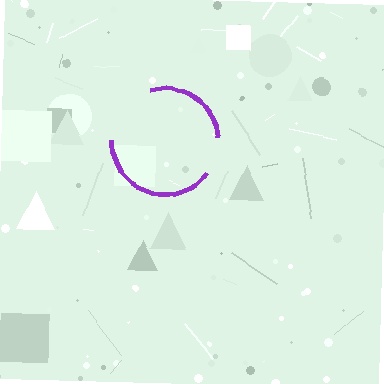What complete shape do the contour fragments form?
The contour fragments form a circle.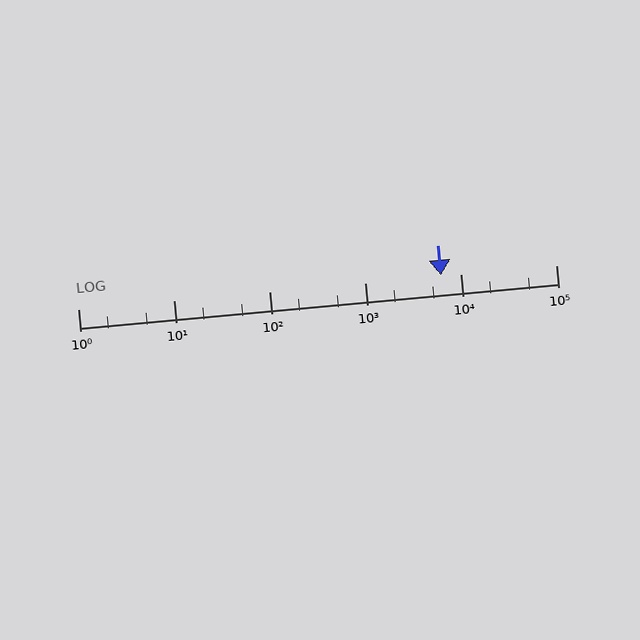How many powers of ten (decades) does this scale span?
The scale spans 5 decades, from 1 to 100000.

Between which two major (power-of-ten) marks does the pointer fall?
The pointer is between 1000 and 10000.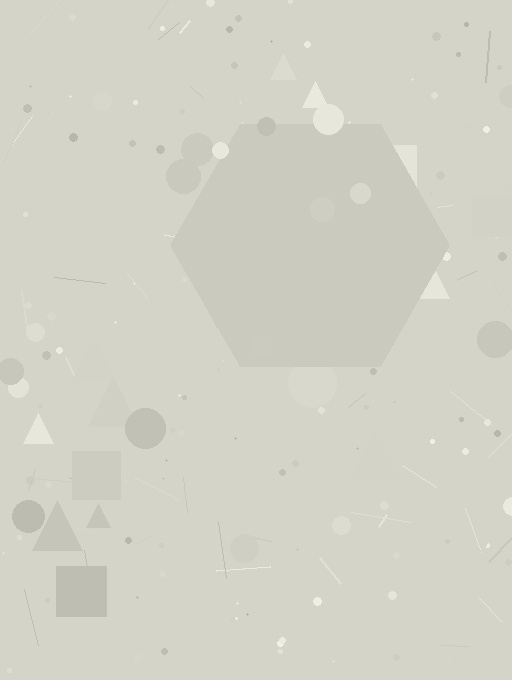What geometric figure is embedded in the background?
A hexagon is embedded in the background.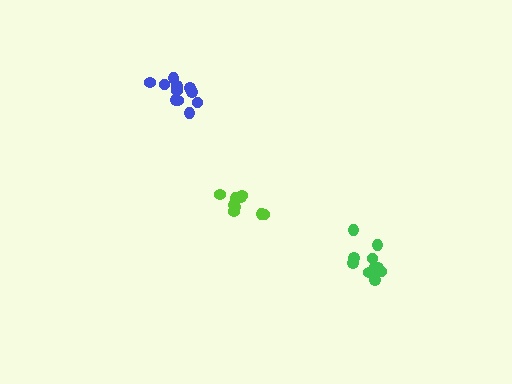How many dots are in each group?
Group 1: 11 dots, Group 2: 9 dots, Group 3: 10 dots (30 total).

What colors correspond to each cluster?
The clusters are colored: blue, lime, green.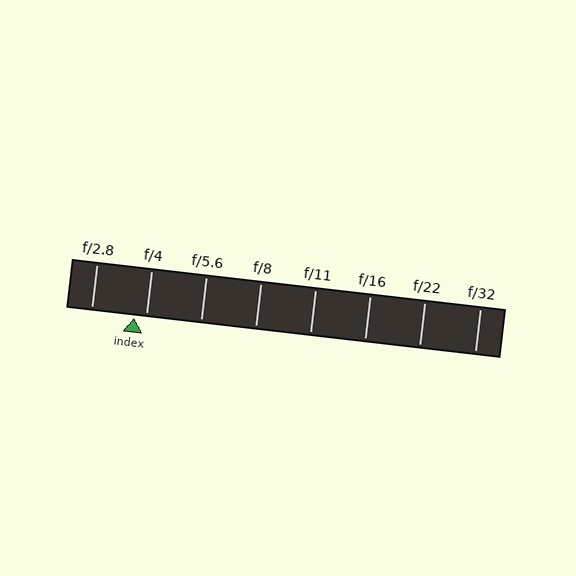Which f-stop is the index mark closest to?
The index mark is closest to f/4.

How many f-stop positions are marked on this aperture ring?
There are 8 f-stop positions marked.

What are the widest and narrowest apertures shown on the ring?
The widest aperture shown is f/2.8 and the narrowest is f/32.